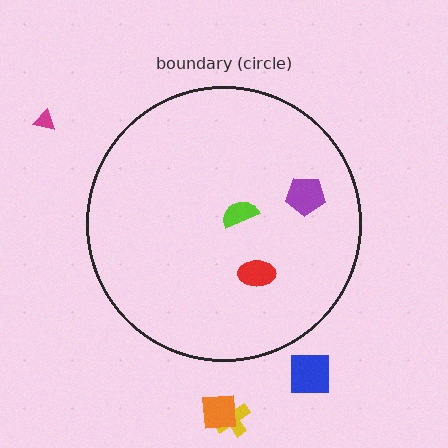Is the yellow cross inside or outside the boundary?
Outside.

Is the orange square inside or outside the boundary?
Outside.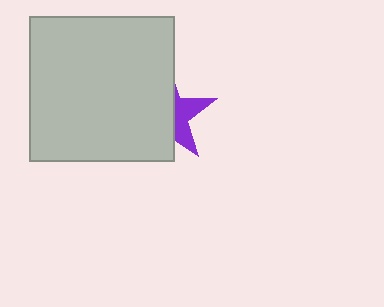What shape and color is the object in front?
The object in front is a light gray square.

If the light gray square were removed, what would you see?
You would see the complete purple star.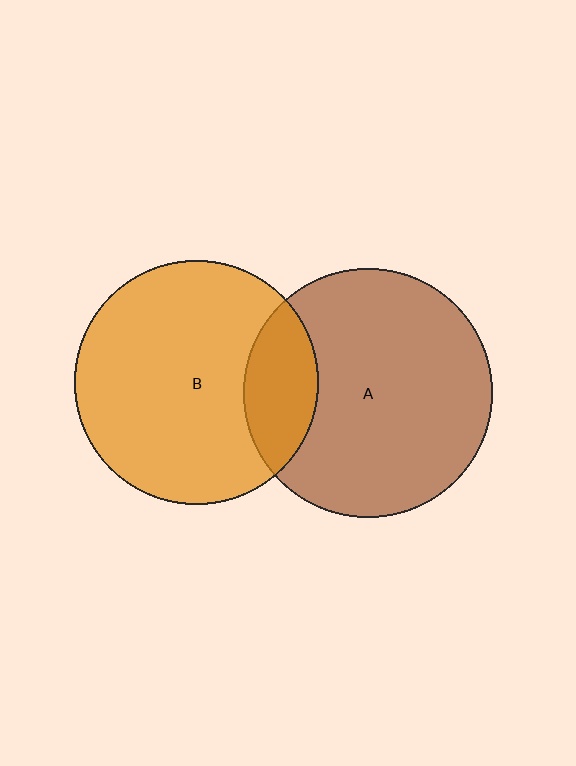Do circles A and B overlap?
Yes.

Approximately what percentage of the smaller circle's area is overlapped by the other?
Approximately 20%.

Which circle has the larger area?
Circle A (brown).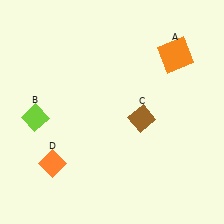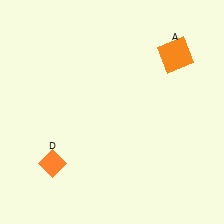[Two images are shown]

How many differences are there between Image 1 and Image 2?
There are 2 differences between the two images.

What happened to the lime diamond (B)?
The lime diamond (B) was removed in Image 2. It was in the bottom-left area of Image 1.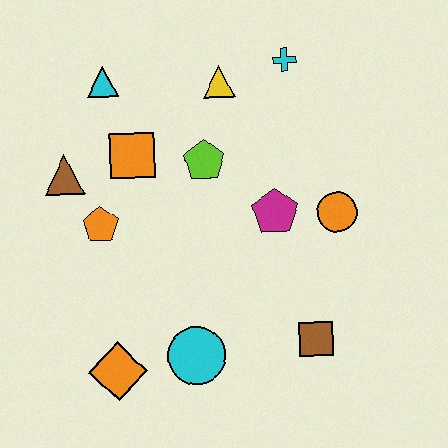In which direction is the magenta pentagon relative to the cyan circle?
The magenta pentagon is above the cyan circle.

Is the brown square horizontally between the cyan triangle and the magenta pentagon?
No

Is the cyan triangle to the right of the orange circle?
No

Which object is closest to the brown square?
The cyan circle is closest to the brown square.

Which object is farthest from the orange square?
The brown square is farthest from the orange square.